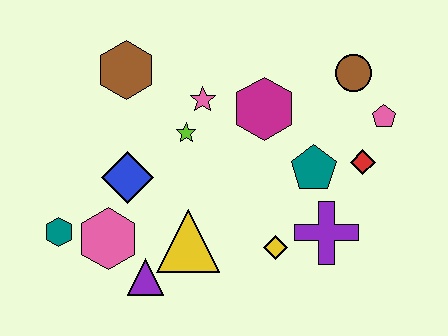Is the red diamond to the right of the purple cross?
Yes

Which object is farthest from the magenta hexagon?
The teal hexagon is farthest from the magenta hexagon.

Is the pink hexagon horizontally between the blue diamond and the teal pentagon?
No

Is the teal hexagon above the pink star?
No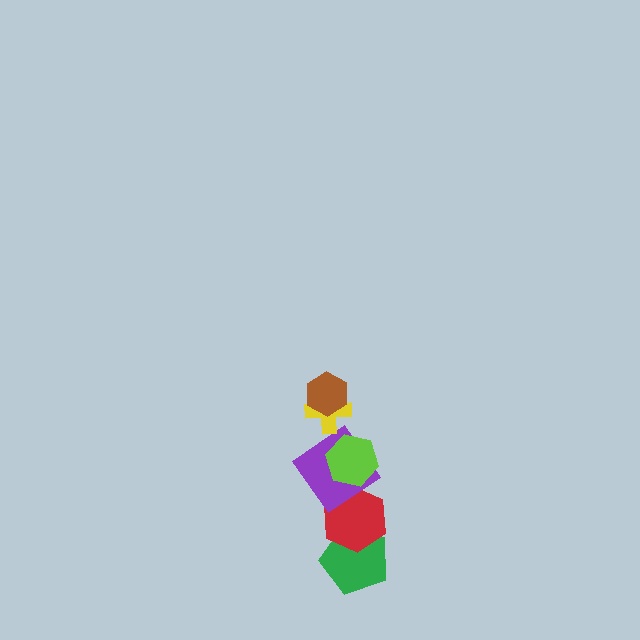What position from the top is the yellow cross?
The yellow cross is 2nd from the top.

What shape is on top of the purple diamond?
The lime hexagon is on top of the purple diamond.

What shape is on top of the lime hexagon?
The yellow cross is on top of the lime hexagon.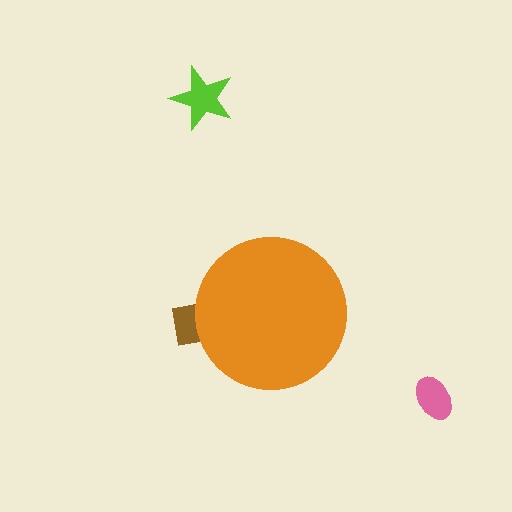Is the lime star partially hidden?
No, the lime star is fully visible.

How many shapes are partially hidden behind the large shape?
1 shape is partially hidden.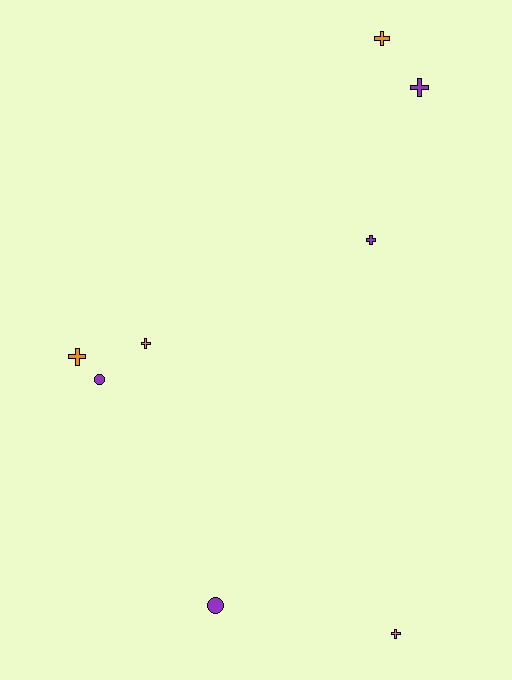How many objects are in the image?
There are 8 objects.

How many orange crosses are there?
There are 4 orange crosses.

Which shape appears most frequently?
Cross, with 6 objects.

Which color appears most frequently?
Purple, with 4 objects.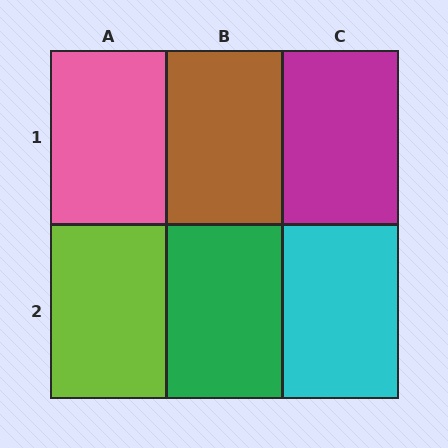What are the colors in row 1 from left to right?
Pink, brown, magenta.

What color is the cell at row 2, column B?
Green.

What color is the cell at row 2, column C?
Cyan.